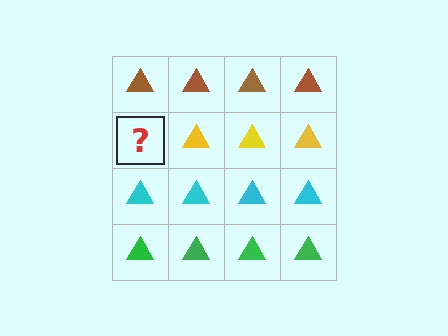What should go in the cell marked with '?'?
The missing cell should contain a yellow triangle.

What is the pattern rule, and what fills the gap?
The rule is that each row has a consistent color. The gap should be filled with a yellow triangle.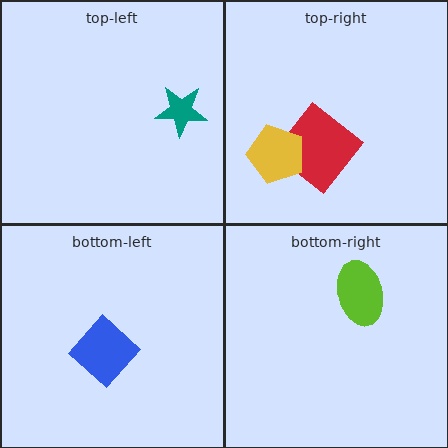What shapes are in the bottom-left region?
The blue diamond.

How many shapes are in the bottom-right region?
1.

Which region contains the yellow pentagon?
The top-right region.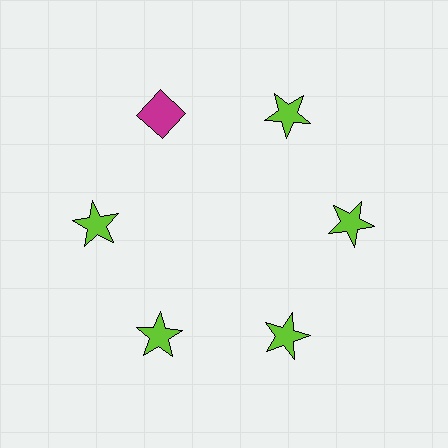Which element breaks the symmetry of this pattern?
The magenta diamond at roughly the 11 o'clock position breaks the symmetry. All other shapes are lime stars.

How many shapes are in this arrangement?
There are 6 shapes arranged in a ring pattern.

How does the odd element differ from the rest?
It differs in both color (magenta instead of lime) and shape (diamond instead of star).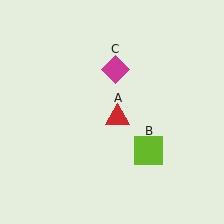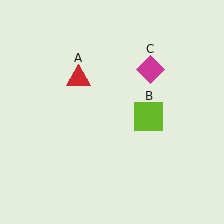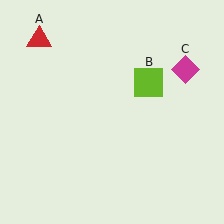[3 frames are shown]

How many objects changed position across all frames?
3 objects changed position: red triangle (object A), lime square (object B), magenta diamond (object C).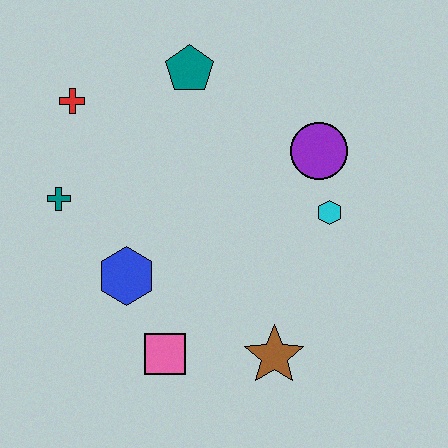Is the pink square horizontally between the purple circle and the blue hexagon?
Yes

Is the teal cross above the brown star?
Yes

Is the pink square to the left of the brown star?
Yes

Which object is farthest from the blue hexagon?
The purple circle is farthest from the blue hexagon.